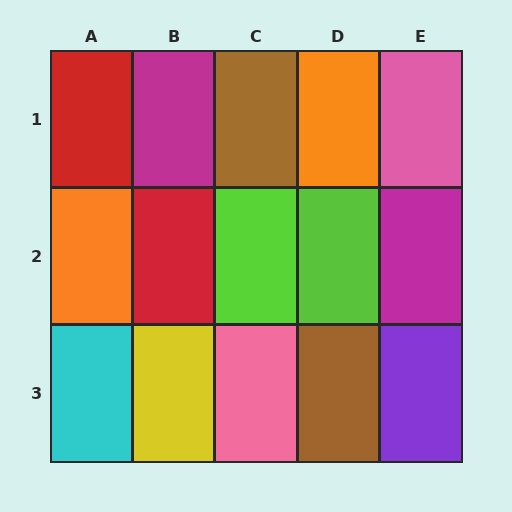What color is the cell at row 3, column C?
Pink.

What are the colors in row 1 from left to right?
Red, magenta, brown, orange, pink.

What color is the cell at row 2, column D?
Lime.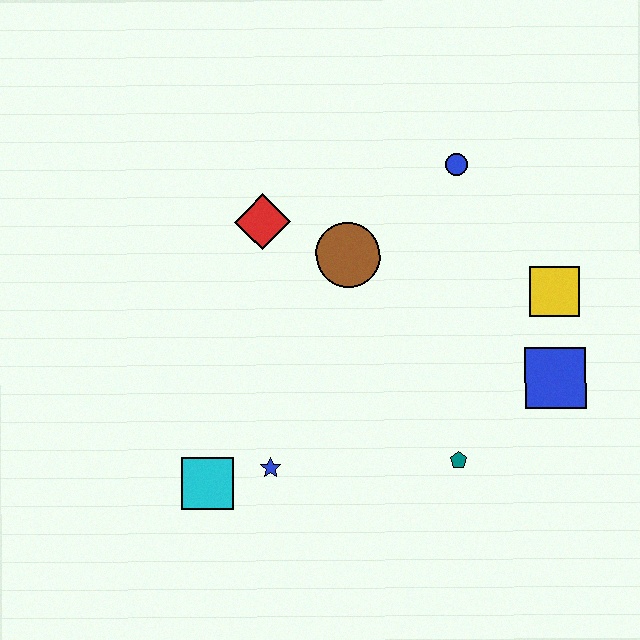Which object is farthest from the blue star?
The blue circle is farthest from the blue star.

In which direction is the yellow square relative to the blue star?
The yellow square is to the right of the blue star.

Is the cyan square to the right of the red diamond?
No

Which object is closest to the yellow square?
The blue square is closest to the yellow square.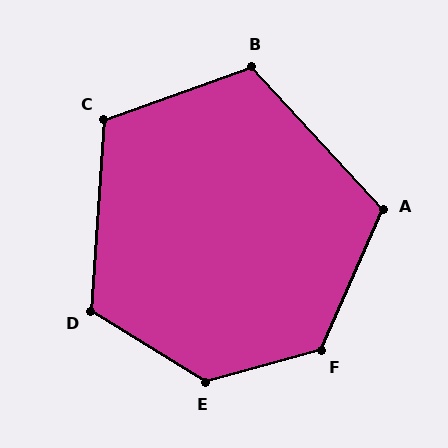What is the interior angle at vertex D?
Approximately 118 degrees (obtuse).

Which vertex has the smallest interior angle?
B, at approximately 113 degrees.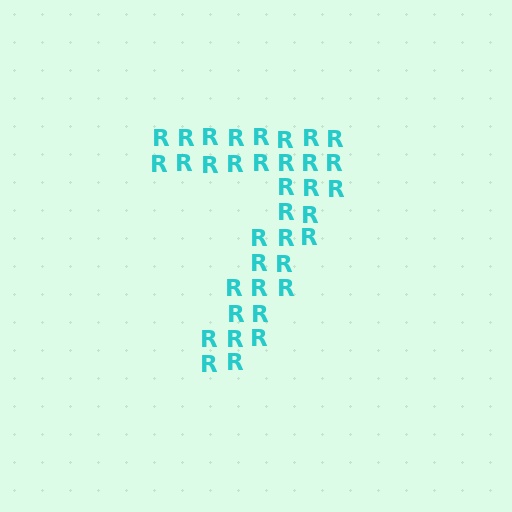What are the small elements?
The small elements are letter R's.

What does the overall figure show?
The overall figure shows the digit 7.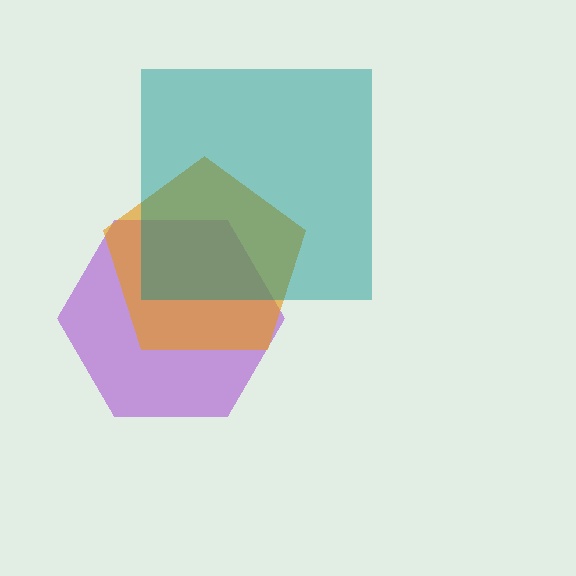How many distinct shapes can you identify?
There are 3 distinct shapes: a purple hexagon, an orange pentagon, a teal square.